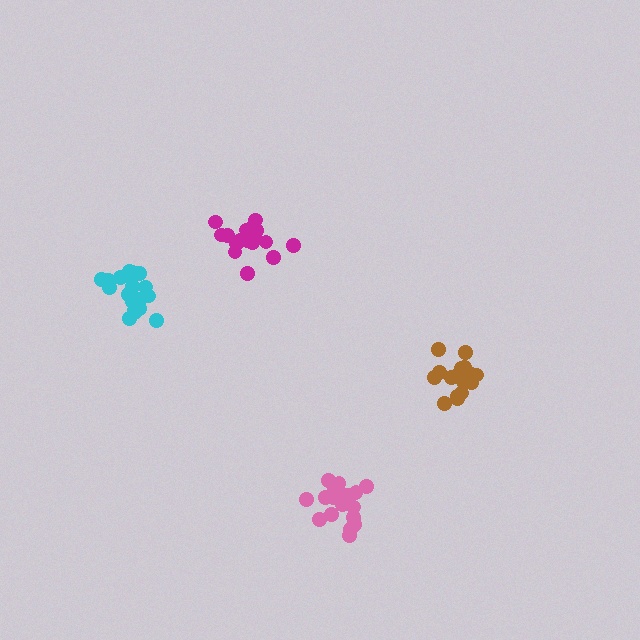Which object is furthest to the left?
The cyan cluster is leftmost.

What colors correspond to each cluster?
The clusters are colored: magenta, pink, cyan, brown.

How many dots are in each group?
Group 1: 19 dots, Group 2: 20 dots, Group 3: 20 dots, Group 4: 17 dots (76 total).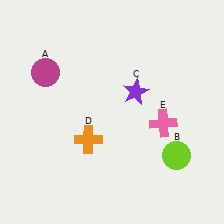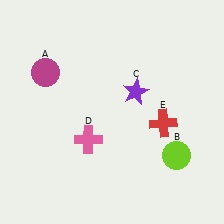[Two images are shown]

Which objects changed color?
D changed from orange to pink. E changed from pink to red.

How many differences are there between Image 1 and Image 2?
There are 2 differences between the two images.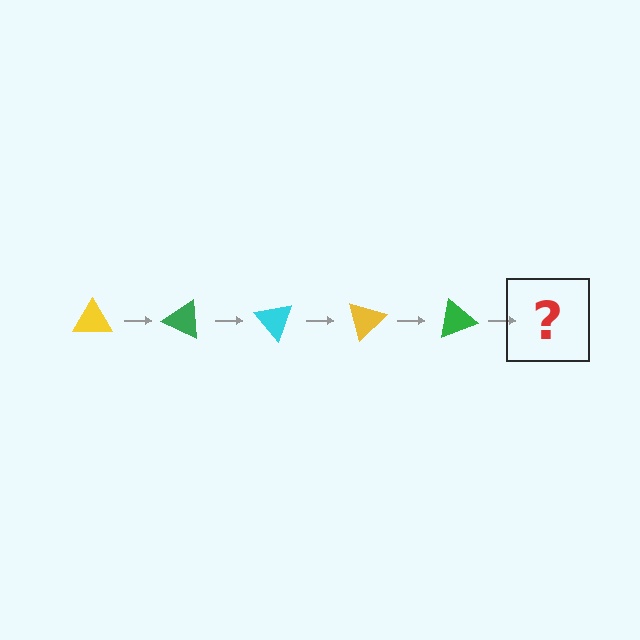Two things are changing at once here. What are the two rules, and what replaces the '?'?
The two rules are that it rotates 25 degrees each step and the color cycles through yellow, green, and cyan. The '?' should be a cyan triangle, rotated 125 degrees from the start.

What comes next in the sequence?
The next element should be a cyan triangle, rotated 125 degrees from the start.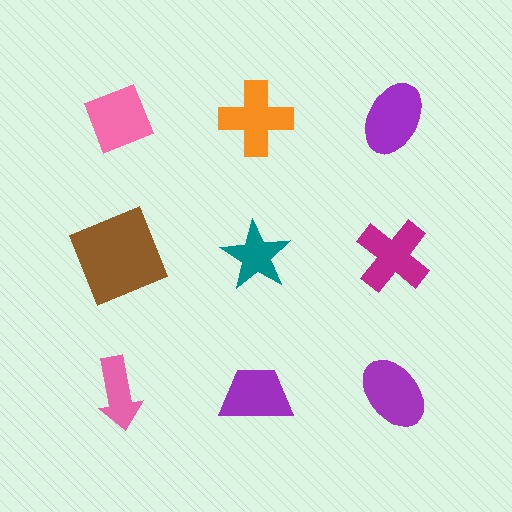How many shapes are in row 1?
3 shapes.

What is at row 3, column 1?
A pink arrow.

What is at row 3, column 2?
A purple trapezoid.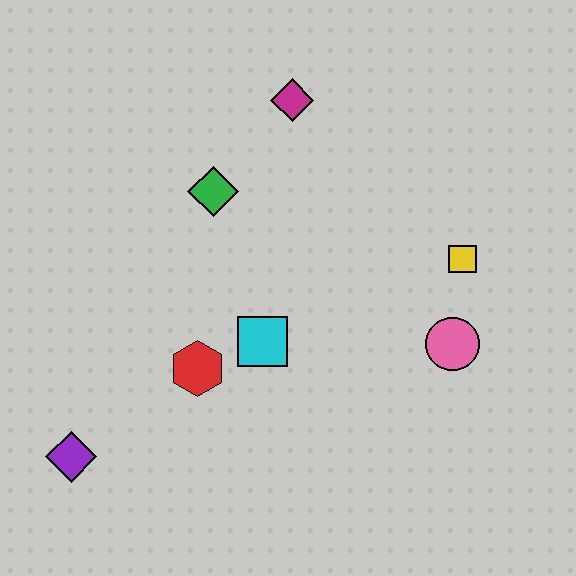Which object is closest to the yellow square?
The pink circle is closest to the yellow square.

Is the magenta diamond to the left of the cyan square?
No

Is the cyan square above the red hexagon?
Yes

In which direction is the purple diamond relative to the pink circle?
The purple diamond is to the left of the pink circle.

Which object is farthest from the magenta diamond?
The purple diamond is farthest from the magenta diamond.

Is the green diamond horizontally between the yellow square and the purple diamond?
Yes